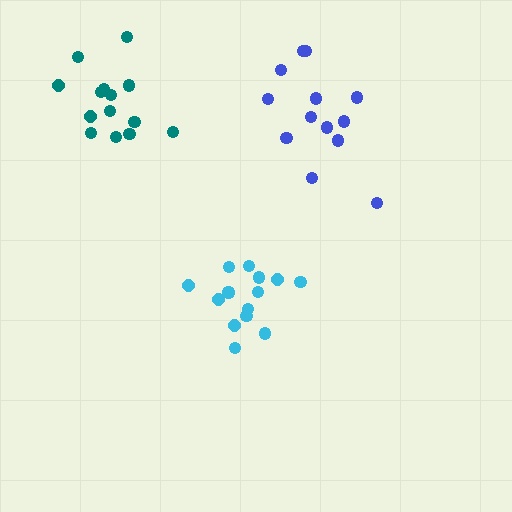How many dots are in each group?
Group 1: 13 dots, Group 2: 15 dots, Group 3: 14 dots (42 total).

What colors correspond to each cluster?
The clusters are colored: blue, cyan, teal.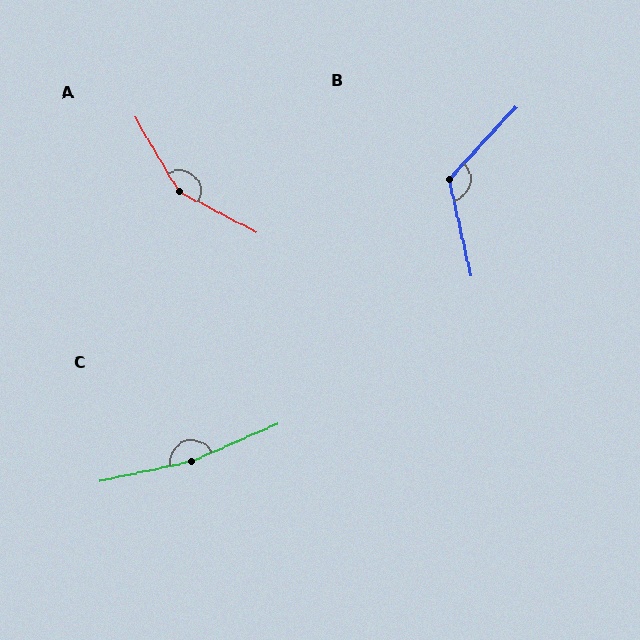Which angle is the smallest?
B, at approximately 124 degrees.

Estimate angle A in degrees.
Approximately 148 degrees.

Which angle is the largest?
C, at approximately 169 degrees.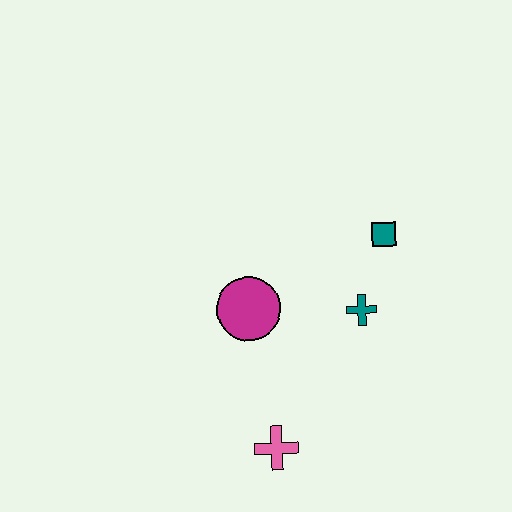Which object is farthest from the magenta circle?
The teal square is farthest from the magenta circle.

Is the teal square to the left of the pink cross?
No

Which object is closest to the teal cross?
The teal square is closest to the teal cross.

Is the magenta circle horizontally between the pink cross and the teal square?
No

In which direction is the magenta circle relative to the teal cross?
The magenta circle is to the left of the teal cross.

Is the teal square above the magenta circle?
Yes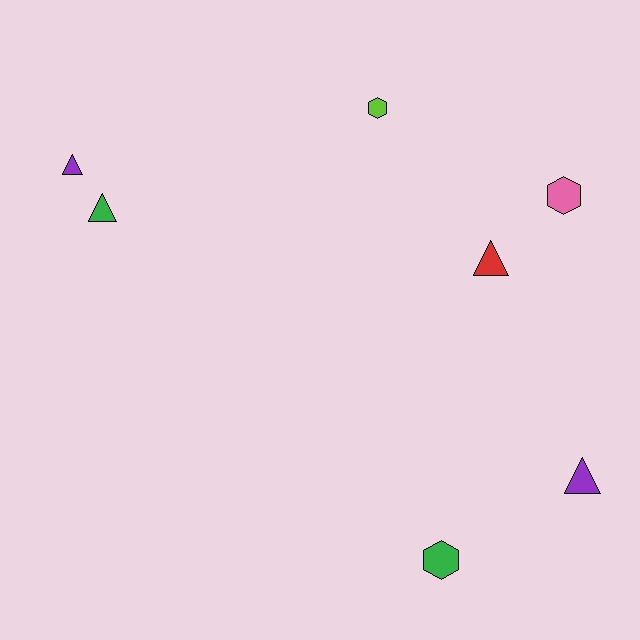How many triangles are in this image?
There are 4 triangles.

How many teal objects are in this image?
There are no teal objects.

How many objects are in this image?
There are 7 objects.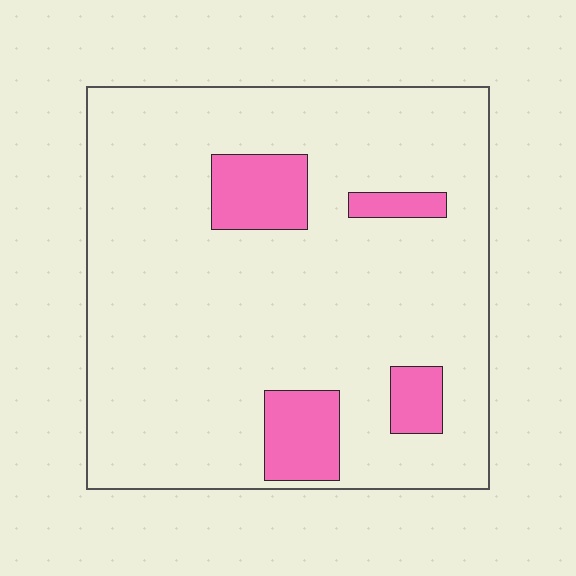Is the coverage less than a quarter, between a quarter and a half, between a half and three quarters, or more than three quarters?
Less than a quarter.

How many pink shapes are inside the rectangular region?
4.